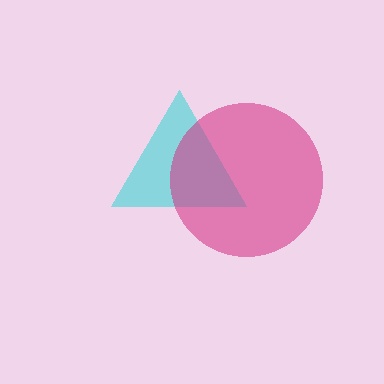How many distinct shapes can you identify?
There are 2 distinct shapes: a cyan triangle, a magenta circle.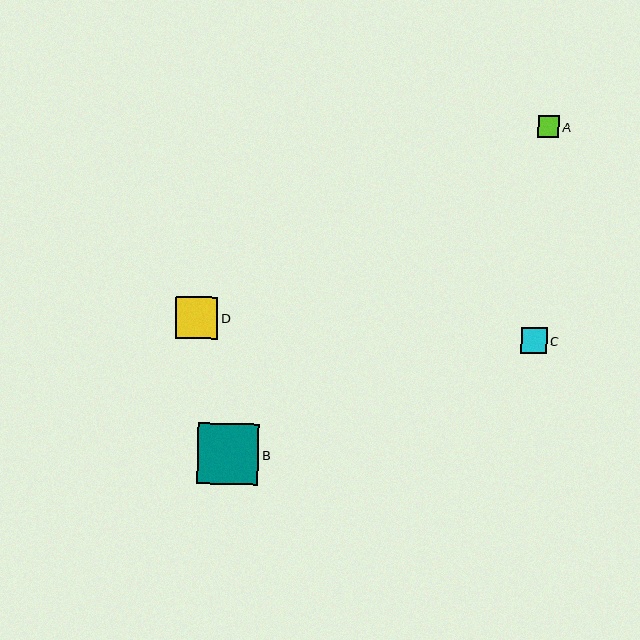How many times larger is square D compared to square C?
Square D is approximately 1.7 times the size of square C.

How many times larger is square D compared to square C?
Square D is approximately 1.7 times the size of square C.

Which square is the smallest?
Square A is the smallest with a size of approximately 21 pixels.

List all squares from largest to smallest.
From largest to smallest: B, D, C, A.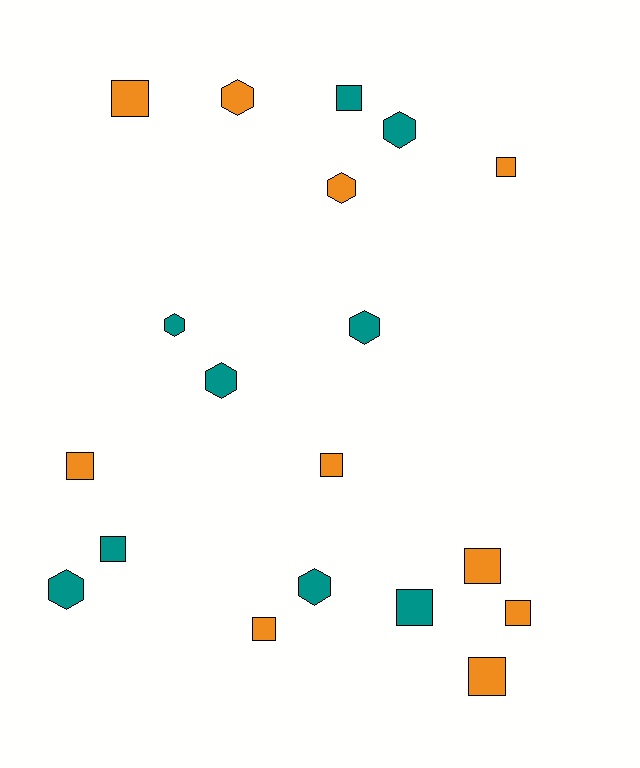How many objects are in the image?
There are 19 objects.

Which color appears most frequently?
Orange, with 10 objects.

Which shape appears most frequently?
Square, with 11 objects.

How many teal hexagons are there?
There are 6 teal hexagons.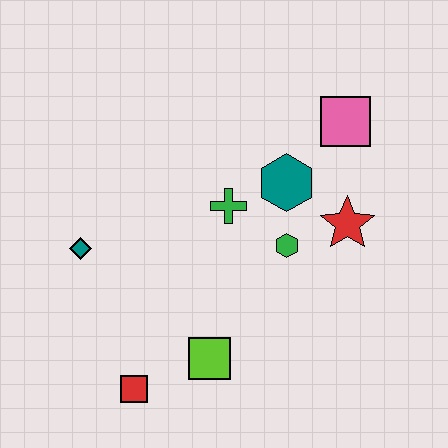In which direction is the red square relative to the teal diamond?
The red square is below the teal diamond.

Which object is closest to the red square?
The lime square is closest to the red square.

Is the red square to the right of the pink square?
No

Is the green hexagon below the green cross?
Yes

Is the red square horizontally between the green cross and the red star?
No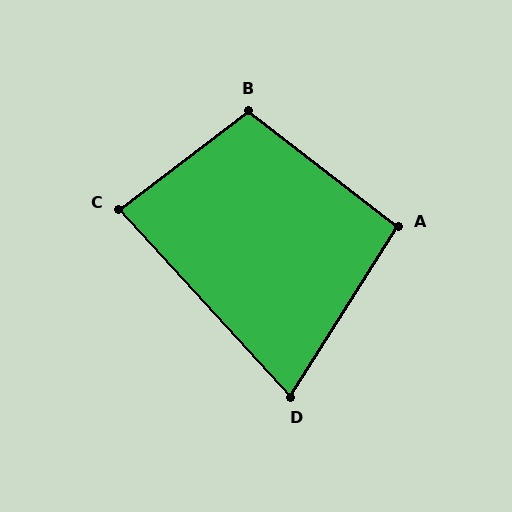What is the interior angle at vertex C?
Approximately 84 degrees (acute).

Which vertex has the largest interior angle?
B, at approximately 105 degrees.